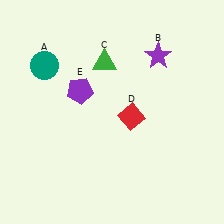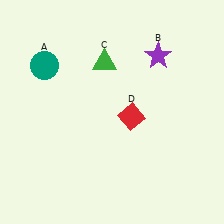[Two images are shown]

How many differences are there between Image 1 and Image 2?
There is 1 difference between the two images.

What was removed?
The purple pentagon (E) was removed in Image 2.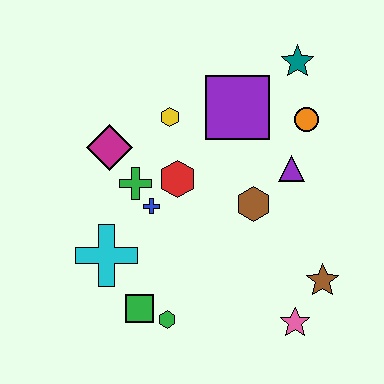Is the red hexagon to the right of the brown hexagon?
No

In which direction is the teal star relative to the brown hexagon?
The teal star is above the brown hexagon.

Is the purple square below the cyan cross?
No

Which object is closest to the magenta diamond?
The green cross is closest to the magenta diamond.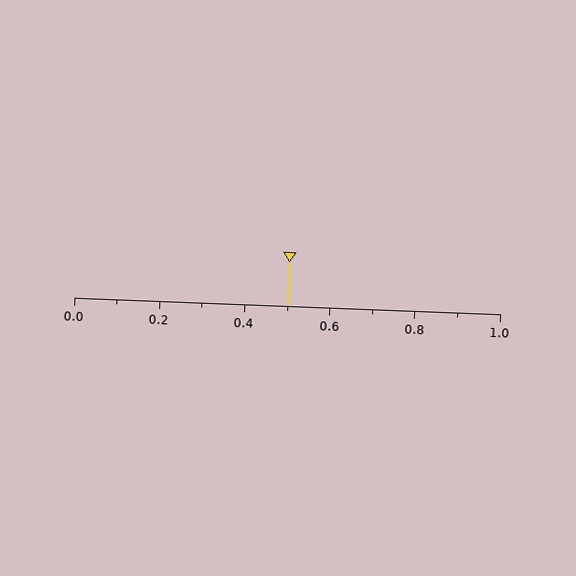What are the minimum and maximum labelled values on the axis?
The axis runs from 0.0 to 1.0.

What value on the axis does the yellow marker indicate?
The marker indicates approximately 0.5.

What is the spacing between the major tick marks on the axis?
The major ticks are spaced 0.2 apart.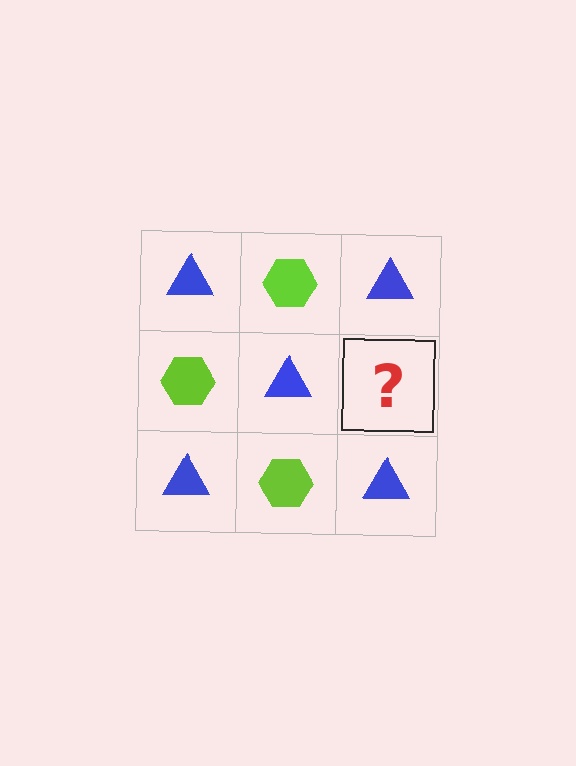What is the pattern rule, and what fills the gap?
The rule is that it alternates blue triangle and lime hexagon in a checkerboard pattern. The gap should be filled with a lime hexagon.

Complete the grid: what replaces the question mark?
The question mark should be replaced with a lime hexagon.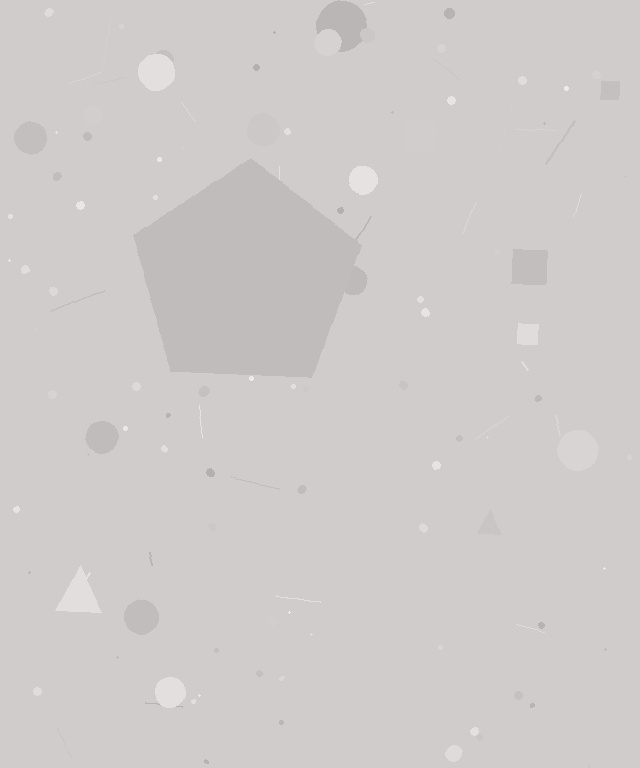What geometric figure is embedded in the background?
A pentagon is embedded in the background.